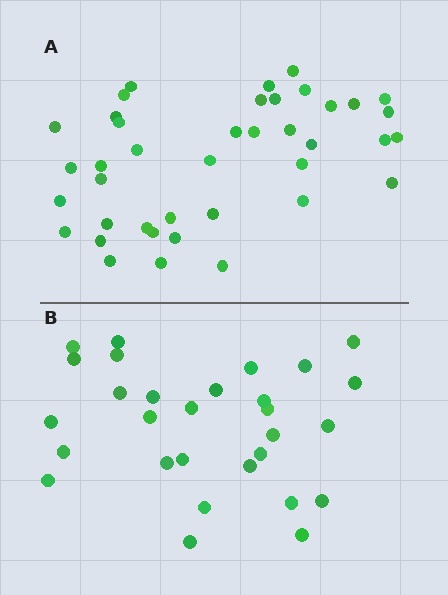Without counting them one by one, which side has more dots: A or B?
Region A (the top region) has more dots.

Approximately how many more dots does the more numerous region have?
Region A has roughly 12 or so more dots than region B.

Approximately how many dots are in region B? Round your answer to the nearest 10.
About 30 dots. (The exact count is 29, which rounds to 30.)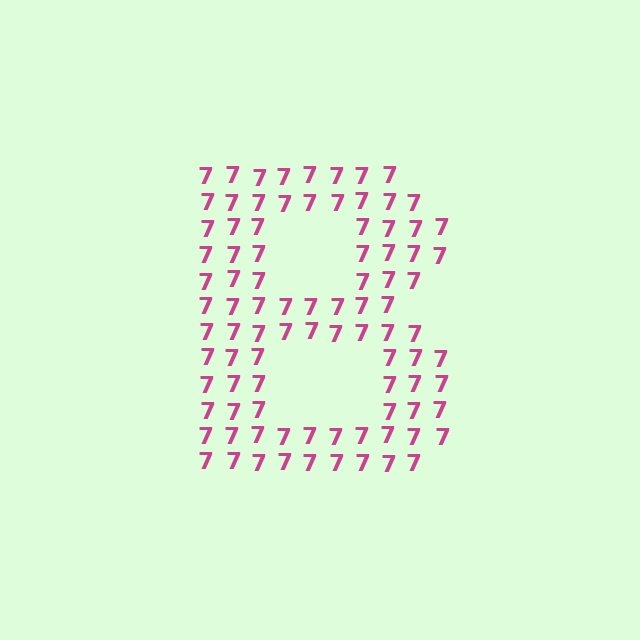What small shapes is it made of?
It is made of small digit 7's.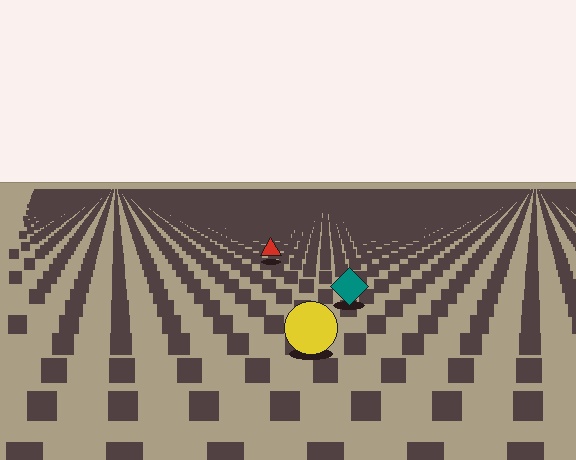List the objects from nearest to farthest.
From nearest to farthest: the yellow circle, the teal diamond, the red triangle.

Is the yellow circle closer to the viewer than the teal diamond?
Yes. The yellow circle is closer — you can tell from the texture gradient: the ground texture is coarser near it.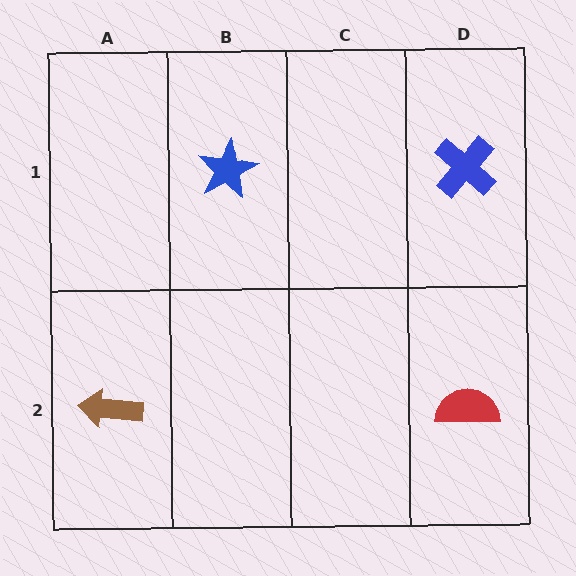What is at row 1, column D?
A blue cross.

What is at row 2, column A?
A brown arrow.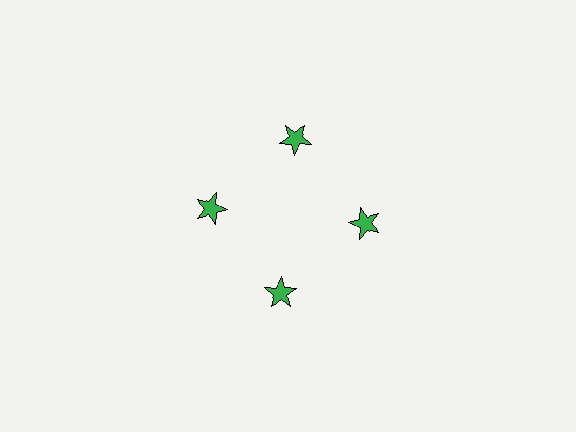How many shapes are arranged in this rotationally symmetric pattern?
There are 4 shapes, arranged in 4 groups of 1.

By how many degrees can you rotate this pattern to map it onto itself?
The pattern maps onto itself every 90 degrees of rotation.